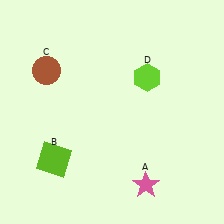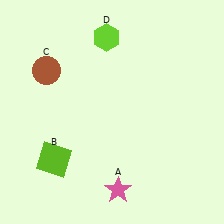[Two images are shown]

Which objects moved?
The objects that moved are: the pink star (A), the lime hexagon (D).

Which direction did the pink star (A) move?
The pink star (A) moved left.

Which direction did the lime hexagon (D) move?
The lime hexagon (D) moved left.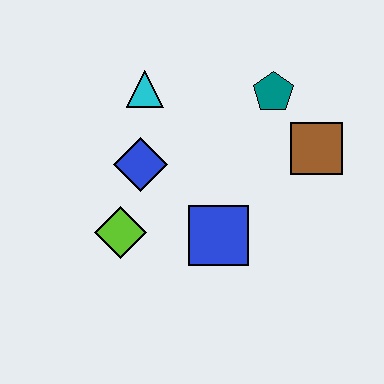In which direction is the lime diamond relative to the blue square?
The lime diamond is to the left of the blue square.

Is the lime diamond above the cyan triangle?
No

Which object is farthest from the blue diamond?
The brown square is farthest from the blue diamond.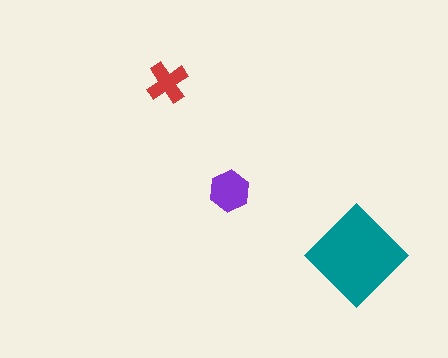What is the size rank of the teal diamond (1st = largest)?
1st.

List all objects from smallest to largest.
The red cross, the purple hexagon, the teal diamond.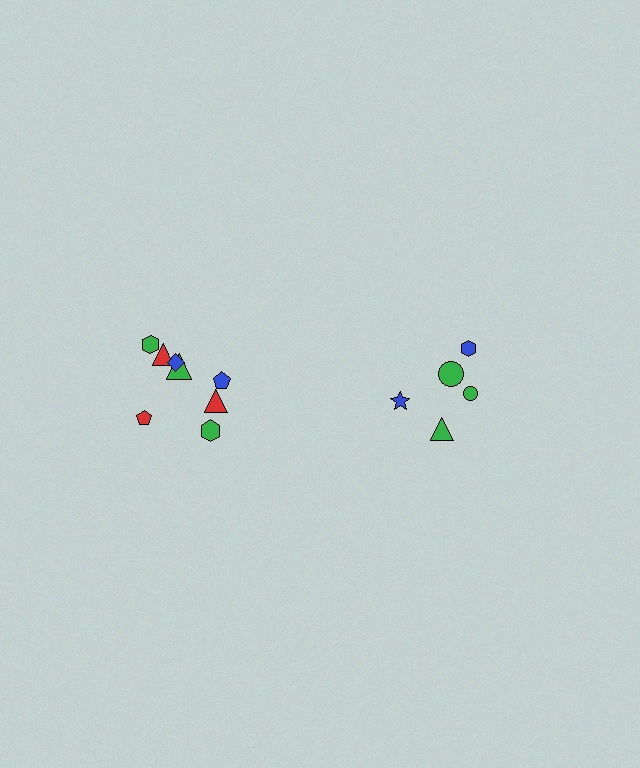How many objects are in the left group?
There are 8 objects.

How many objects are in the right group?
There are 5 objects.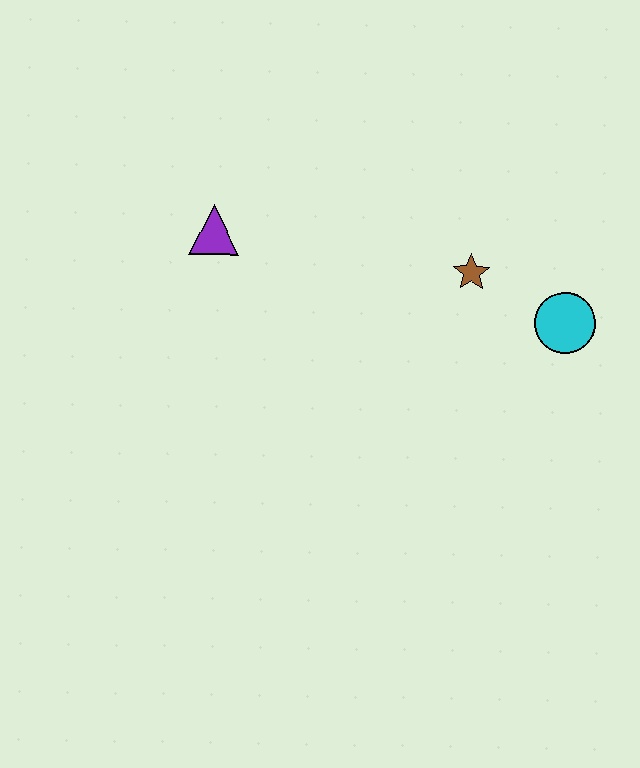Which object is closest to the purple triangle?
The brown star is closest to the purple triangle.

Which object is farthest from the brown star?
The purple triangle is farthest from the brown star.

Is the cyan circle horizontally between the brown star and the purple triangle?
No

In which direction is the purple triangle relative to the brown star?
The purple triangle is to the left of the brown star.